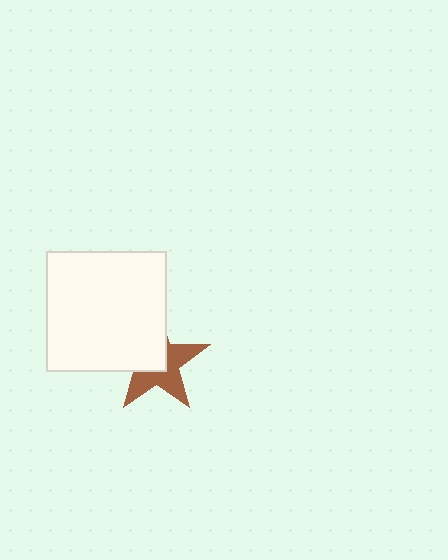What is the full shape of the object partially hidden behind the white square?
The partially hidden object is a brown star.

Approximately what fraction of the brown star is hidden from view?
Roughly 48% of the brown star is hidden behind the white square.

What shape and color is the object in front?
The object in front is a white square.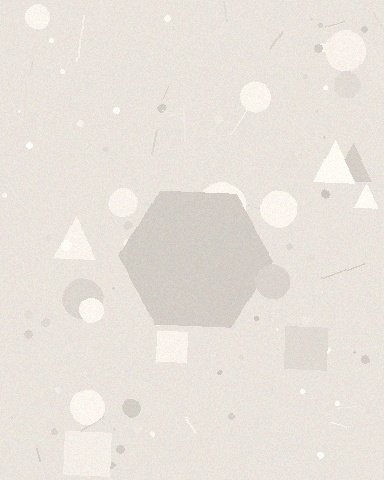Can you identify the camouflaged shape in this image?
The camouflaged shape is a hexagon.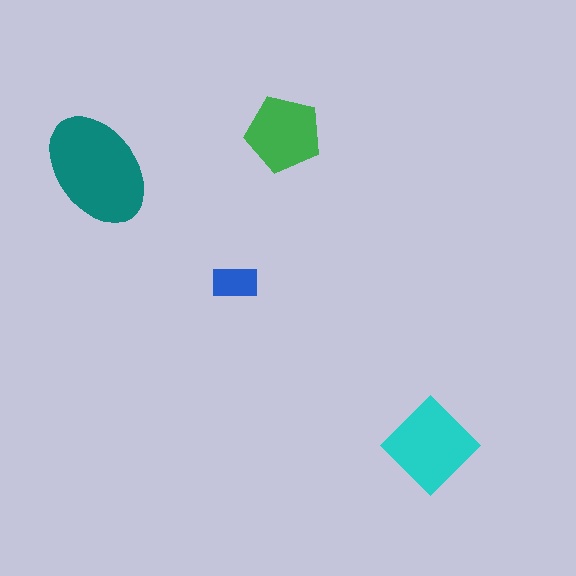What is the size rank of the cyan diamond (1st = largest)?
2nd.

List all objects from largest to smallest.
The teal ellipse, the cyan diamond, the green pentagon, the blue rectangle.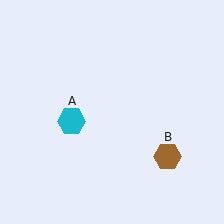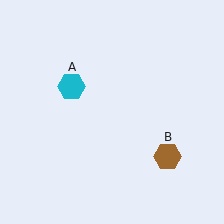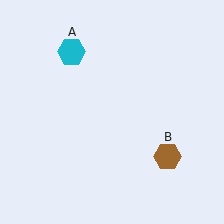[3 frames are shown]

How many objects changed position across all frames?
1 object changed position: cyan hexagon (object A).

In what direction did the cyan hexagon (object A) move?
The cyan hexagon (object A) moved up.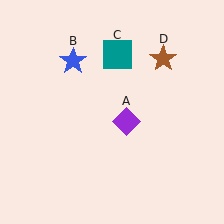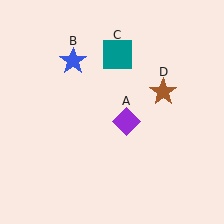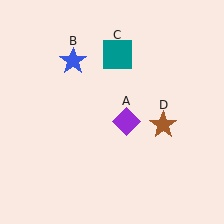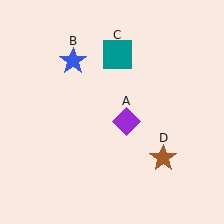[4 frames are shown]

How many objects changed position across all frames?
1 object changed position: brown star (object D).